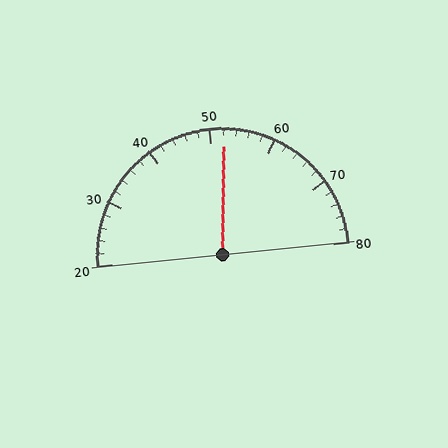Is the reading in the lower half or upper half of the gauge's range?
The reading is in the upper half of the range (20 to 80).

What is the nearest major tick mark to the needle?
The nearest major tick mark is 50.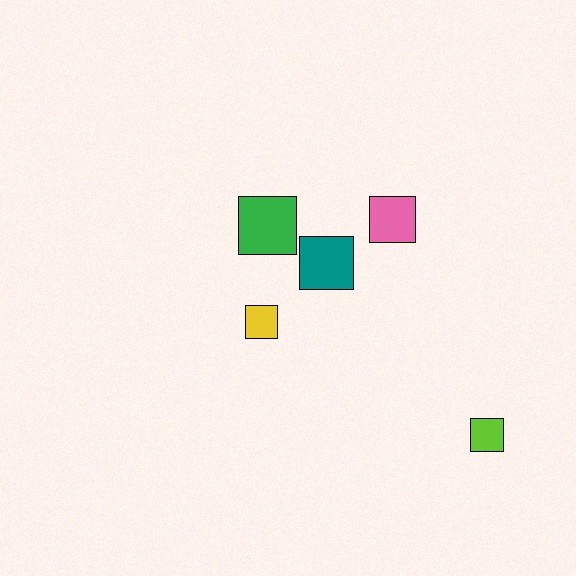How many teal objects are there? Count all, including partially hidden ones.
There is 1 teal object.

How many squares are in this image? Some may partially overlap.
There are 5 squares.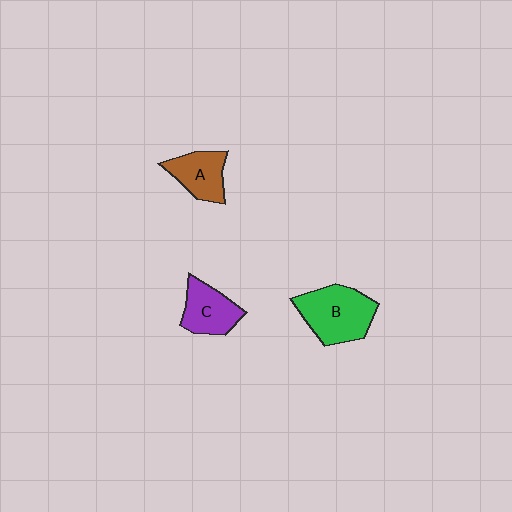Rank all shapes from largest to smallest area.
From largest to smallest: B (green), C (purple), A (brown).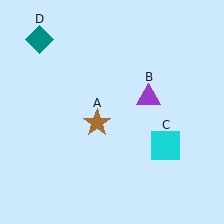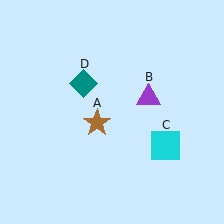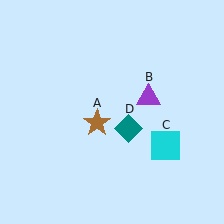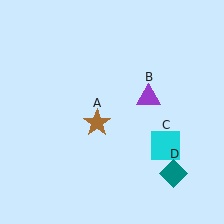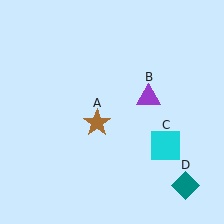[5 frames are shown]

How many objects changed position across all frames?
1 object changed position: teal diamond (object D).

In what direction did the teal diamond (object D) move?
The teal diamond (object D) moved down and to the right.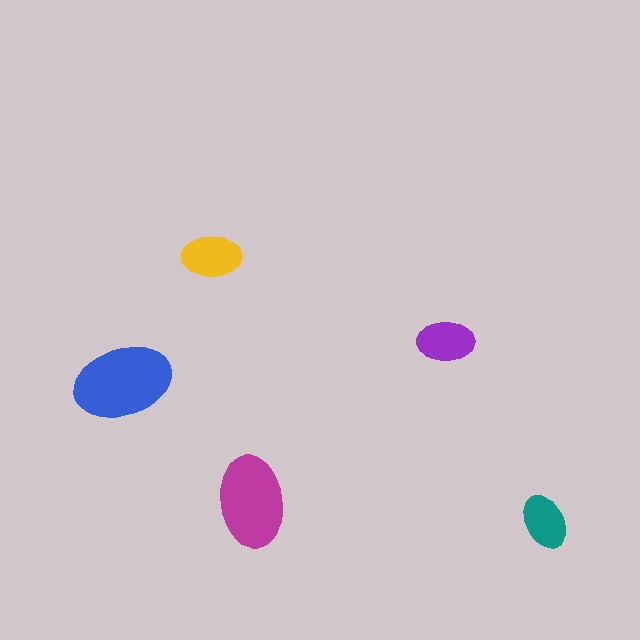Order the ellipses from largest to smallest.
the blue one, the magenta one, the yellow one, the purple one, the teal one.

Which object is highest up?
The yellow ellipse is topmost.